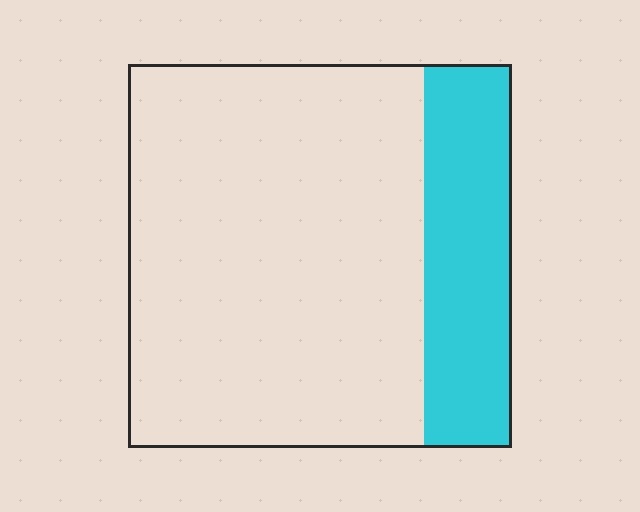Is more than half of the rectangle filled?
No.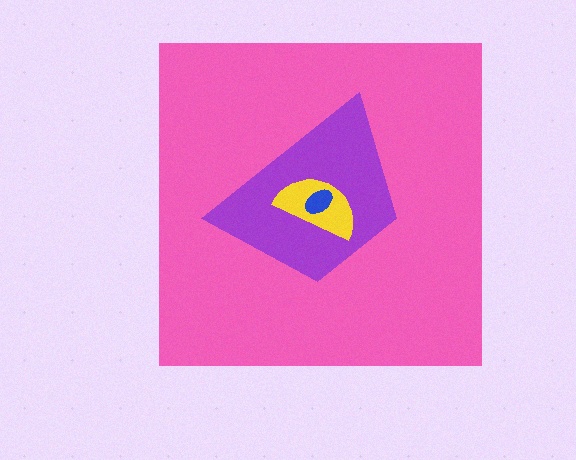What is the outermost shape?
The pink square.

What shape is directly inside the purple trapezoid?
The yellow semicircle.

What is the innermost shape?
The blue ellipse.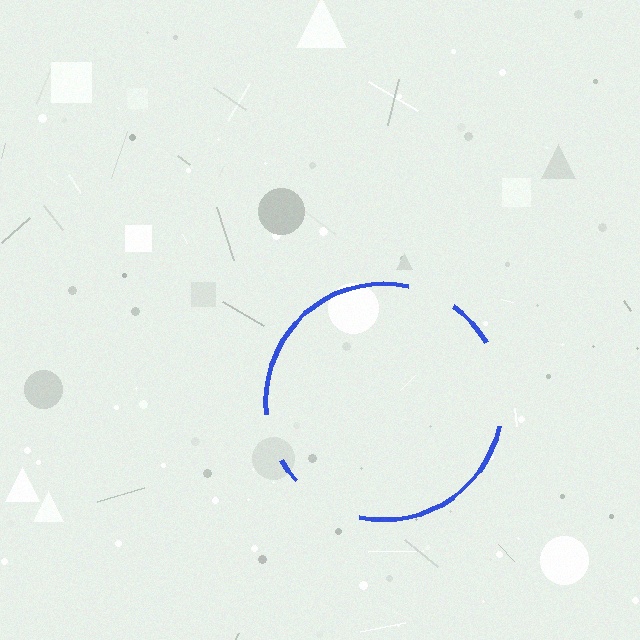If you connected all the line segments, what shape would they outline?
They would outline a circle.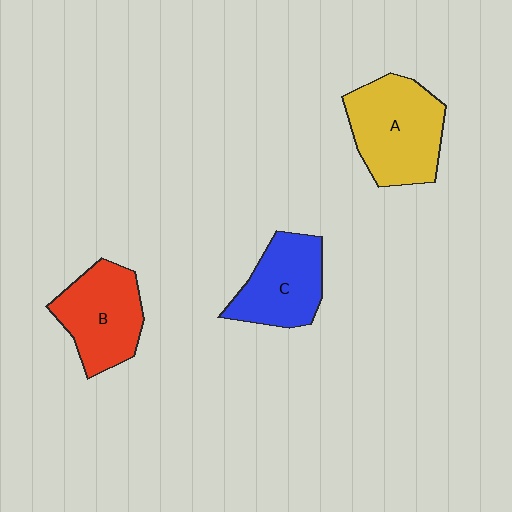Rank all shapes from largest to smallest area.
From largest to smallest: A (yellow), B (red), C (blue).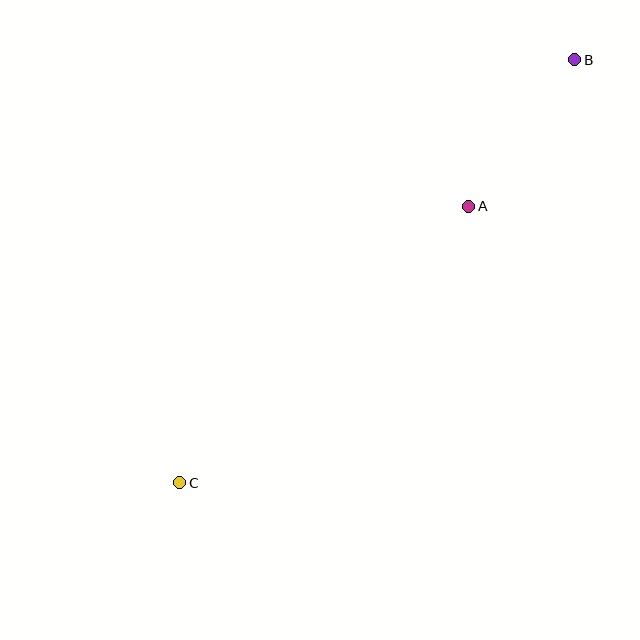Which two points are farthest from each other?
Points B and C are farthest from each other.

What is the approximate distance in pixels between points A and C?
The distance between A and C is approximately 400 pixels.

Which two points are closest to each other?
Points A and B are closest to each other.